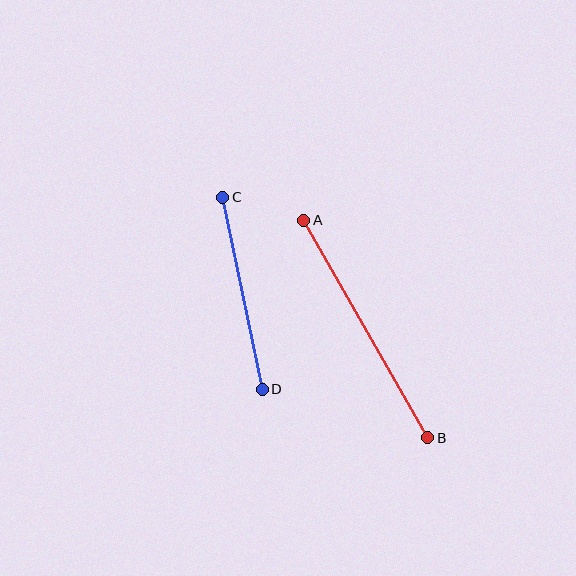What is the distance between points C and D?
The distance is approximately 196 pixels.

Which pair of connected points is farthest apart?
Points A and B are farthest apart.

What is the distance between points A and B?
The distance is approximately 250 pixels.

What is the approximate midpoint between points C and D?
The midpoint is at approximately (242, 293) pixels.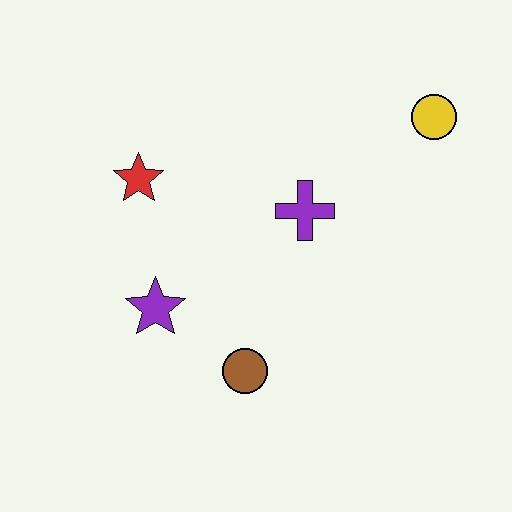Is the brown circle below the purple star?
Yes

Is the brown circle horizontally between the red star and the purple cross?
Yes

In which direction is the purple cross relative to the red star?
The purple cross is to the right of the red star.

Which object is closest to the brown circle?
The purple star is closest to the brown circle.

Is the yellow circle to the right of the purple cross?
Yes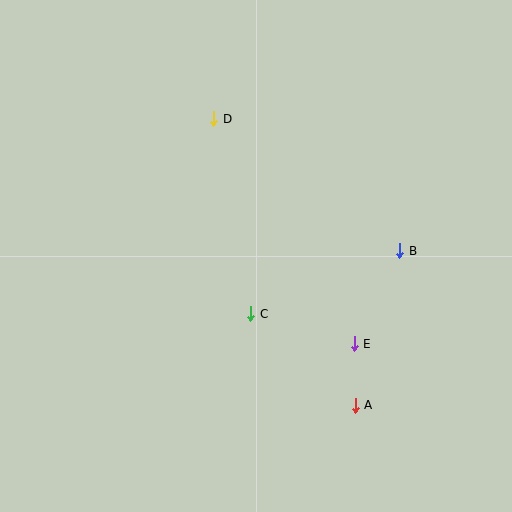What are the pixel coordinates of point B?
Point B is at (400, 251).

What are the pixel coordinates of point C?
Point C is at (251, 314).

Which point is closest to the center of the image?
Point C at (251, 314) is closest to the center.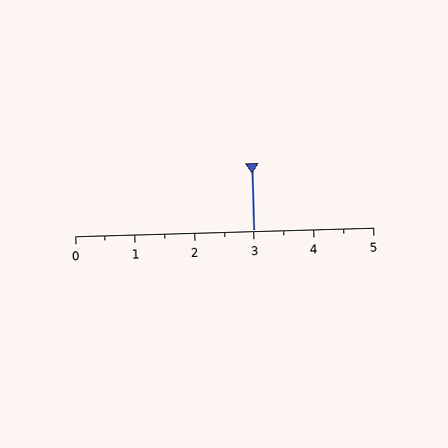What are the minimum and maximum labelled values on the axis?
The axis runs from 0 to 5.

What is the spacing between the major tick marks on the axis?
The major ticks are spaced 1 apart.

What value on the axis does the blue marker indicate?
The marker indicates approximately 3.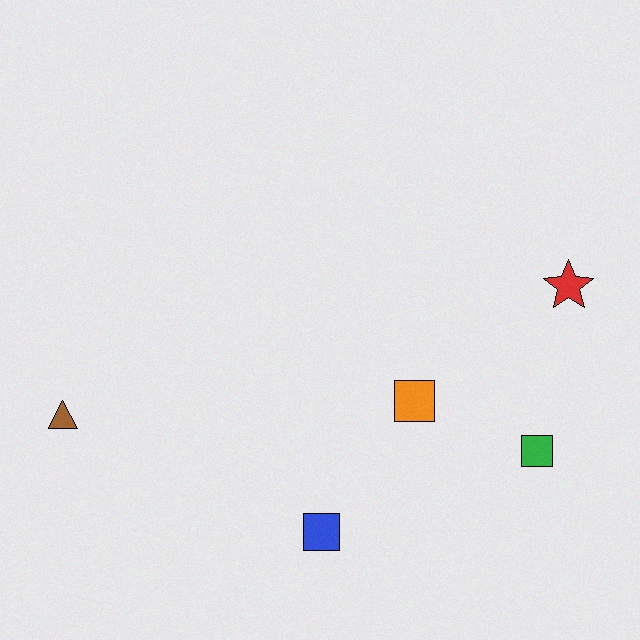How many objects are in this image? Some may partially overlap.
There are 5 objects.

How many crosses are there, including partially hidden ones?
There are no crosses.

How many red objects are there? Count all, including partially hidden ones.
There is 1 red object.